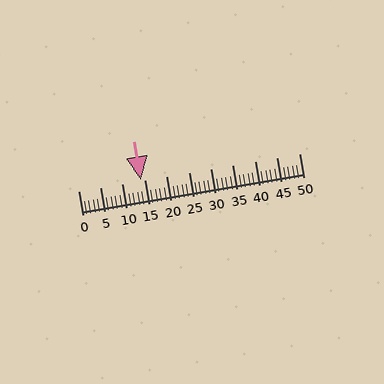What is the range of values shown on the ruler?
The ruler shows values from 0 to 50.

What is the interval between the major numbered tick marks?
The major tick marks are spaced 5 units apart.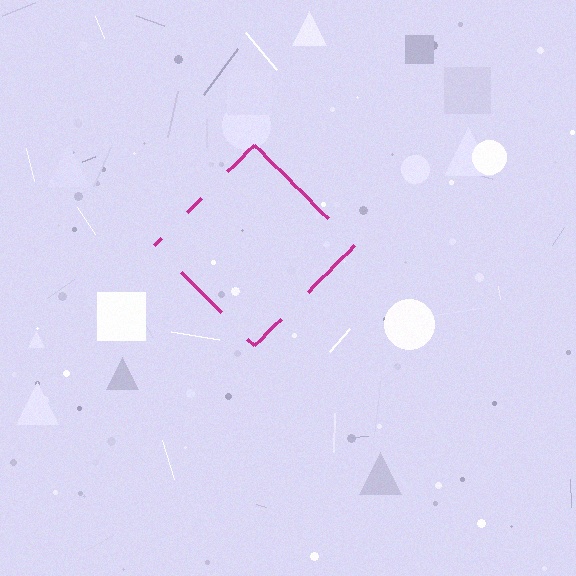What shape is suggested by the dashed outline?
The dashed outline suggests a diamond.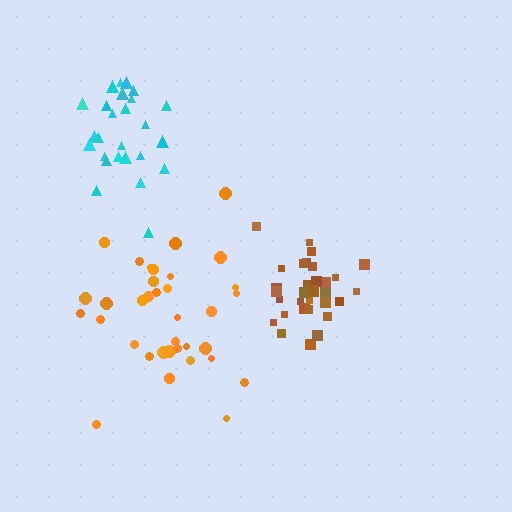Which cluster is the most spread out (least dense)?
Orange.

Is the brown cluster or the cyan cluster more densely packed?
Brown.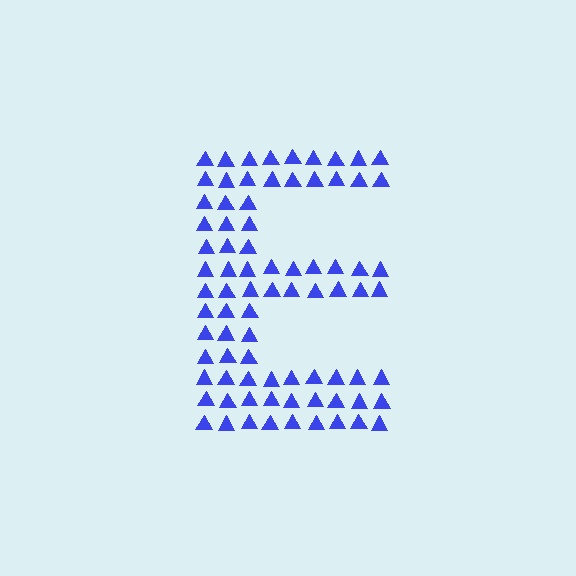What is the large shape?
The large shape is the letter E.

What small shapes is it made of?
It is made of small triangles.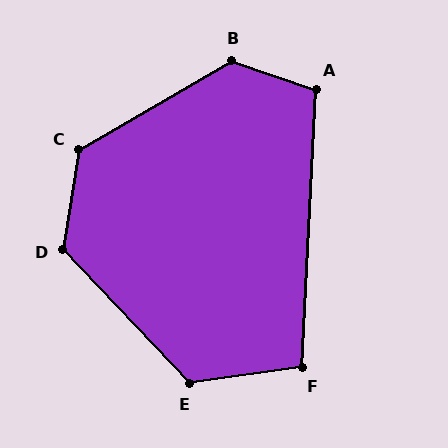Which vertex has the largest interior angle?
B, at approximately 131 degrees.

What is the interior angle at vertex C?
Approximately 129 degrees (obtuse).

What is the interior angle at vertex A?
Approximately 106 degrees (obtuse).